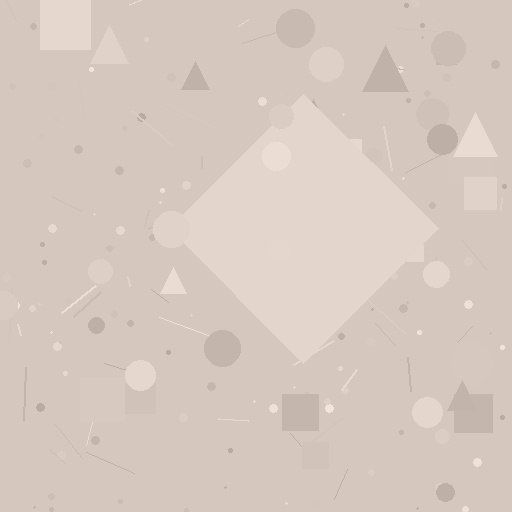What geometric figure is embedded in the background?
A diamond is embedded in the background.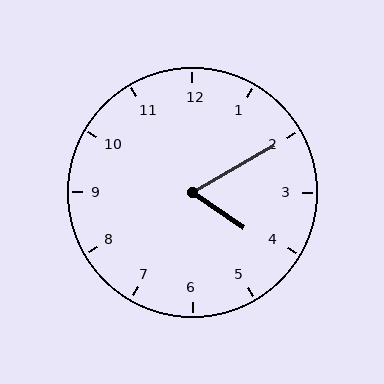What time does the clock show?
4:10.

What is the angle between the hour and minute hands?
Approximately 65 degrees.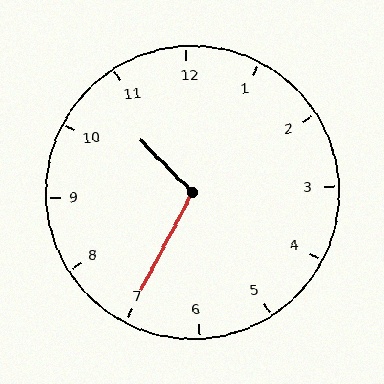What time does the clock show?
10:35.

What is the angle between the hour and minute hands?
Approximately 108 degrees.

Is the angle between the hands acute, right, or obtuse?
It is obtuse.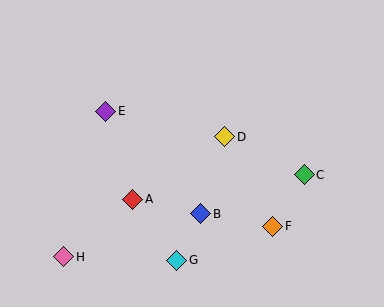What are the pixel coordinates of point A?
Point A is at (133, 199).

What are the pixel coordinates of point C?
Point C is at (304, 175).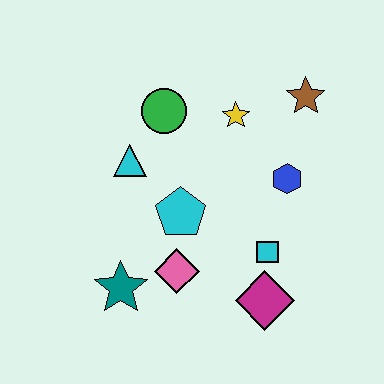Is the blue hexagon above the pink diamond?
Yes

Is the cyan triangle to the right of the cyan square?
No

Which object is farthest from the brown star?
The teal star is farthest from the brown star.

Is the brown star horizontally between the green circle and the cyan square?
No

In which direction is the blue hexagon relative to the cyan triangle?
The blue hexagon is to the right of the cyan triangle.